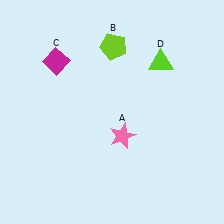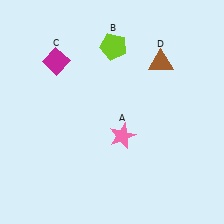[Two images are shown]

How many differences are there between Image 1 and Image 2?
There is 1 difference between the two images.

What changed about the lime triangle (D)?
In Image 1, D is lime. In Image 2, it changed to brown.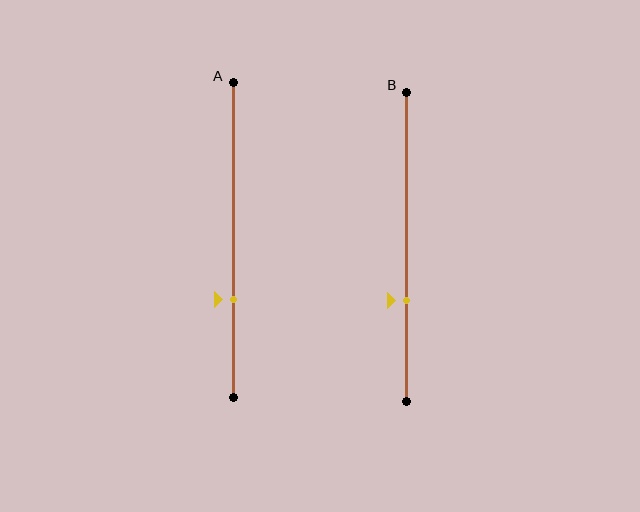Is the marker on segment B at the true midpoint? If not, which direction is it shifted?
No, the marker on segment B is shifted downward by about 17% of the segment length.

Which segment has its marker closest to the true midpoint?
Segment B has its marker closest to the true midpoint.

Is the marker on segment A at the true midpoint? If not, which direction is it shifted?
No, the marker on segment A is shifted downward by about 19% of the segment length.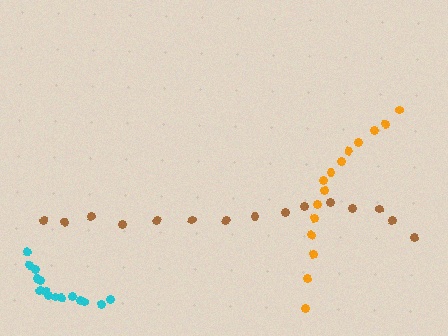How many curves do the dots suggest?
There are 3 distinct paths.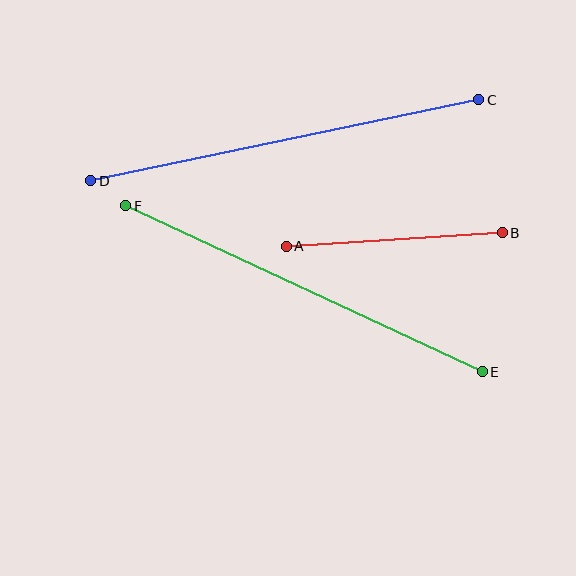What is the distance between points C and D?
The distance is approximately 397 pixels.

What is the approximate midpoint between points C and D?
The midpoint is at approximately (285, 140) pixels.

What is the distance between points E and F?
The distance is approximately 393 pixels.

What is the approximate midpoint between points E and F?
The midpoint is at approximately (304, 289) pixels.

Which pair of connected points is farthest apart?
Points C and D are farthest apart.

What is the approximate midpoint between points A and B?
The midpoint is at approximately (394, 239) pixels.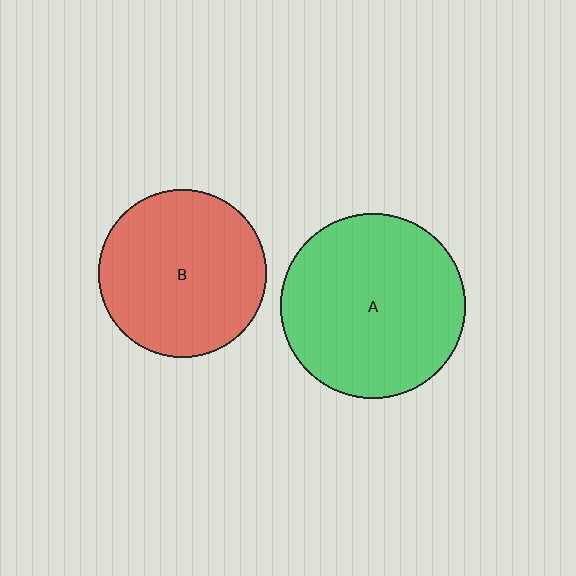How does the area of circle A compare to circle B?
Approximately 1.2 times.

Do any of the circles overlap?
No, none of the circles overlap.